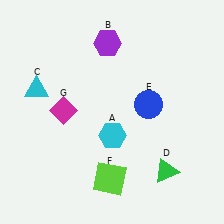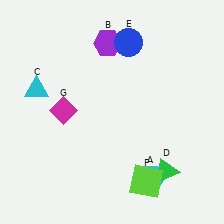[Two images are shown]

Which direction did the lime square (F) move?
The lime square (F) moved right.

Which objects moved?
The objects that moved are: the cyan hexagon (A), the blue circle (E), the lime square (F).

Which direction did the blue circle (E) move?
The blue circle (E) moved up.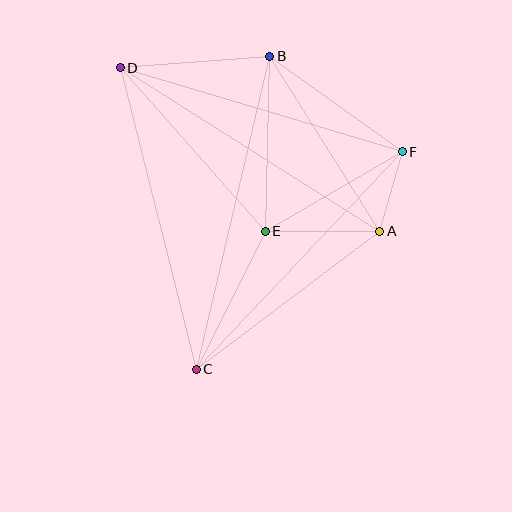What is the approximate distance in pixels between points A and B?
The distance between A and B is approximately 207 pixels.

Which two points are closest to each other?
Points A and F are closest to each other.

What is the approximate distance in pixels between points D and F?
The distance between D and F is approximately 294 pixels.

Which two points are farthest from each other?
Points B and C are farthest from each other.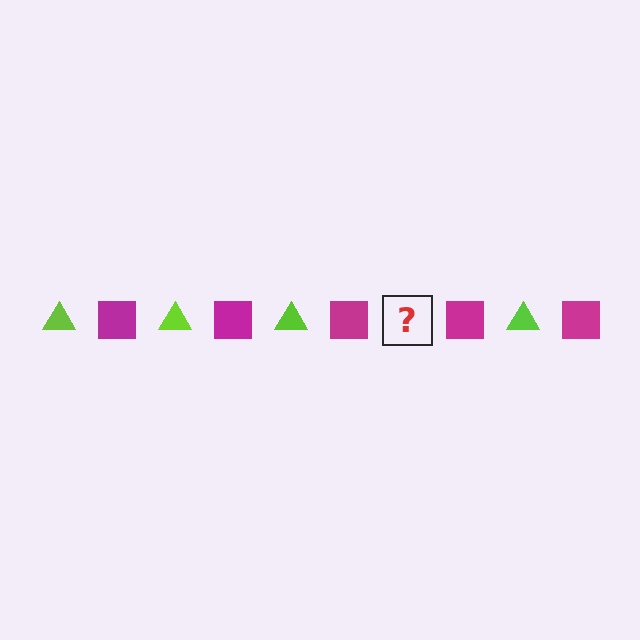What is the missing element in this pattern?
The missing element is a lime triangle.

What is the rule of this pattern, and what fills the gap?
The rule is that the pattern alternates between lime triangle and magenta square. The gap should be filled with a lime triangle.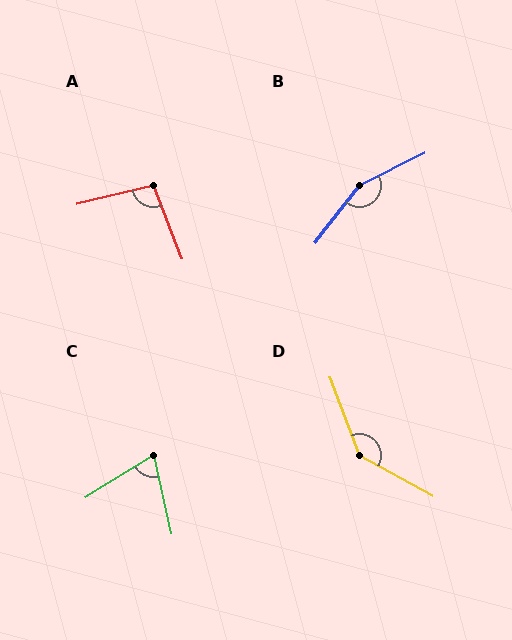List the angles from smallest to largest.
C (70°), A (98°), D (139°), B (154°).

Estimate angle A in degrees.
Approximately 98 degrees.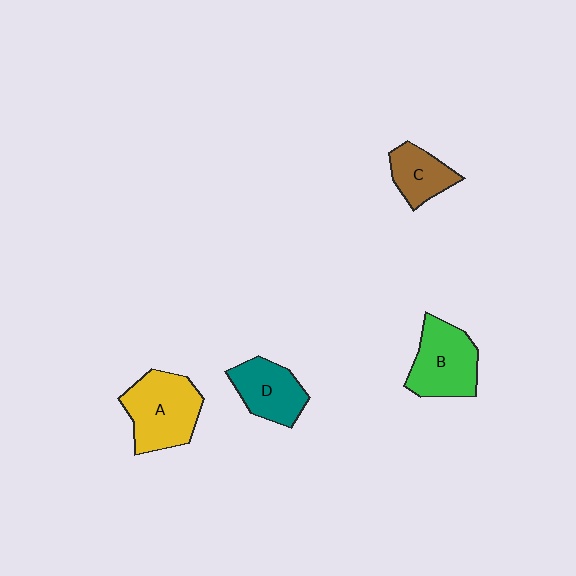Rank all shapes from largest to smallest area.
From largest to smallest: A (yellow), B (green), D (teal), C (brown).